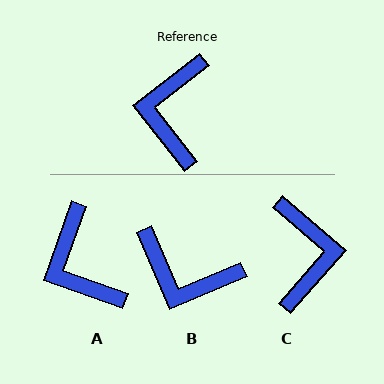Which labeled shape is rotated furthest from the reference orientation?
C, about 169 degrees away.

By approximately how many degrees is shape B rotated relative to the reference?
Approximately 75 degrees counter-clockwise.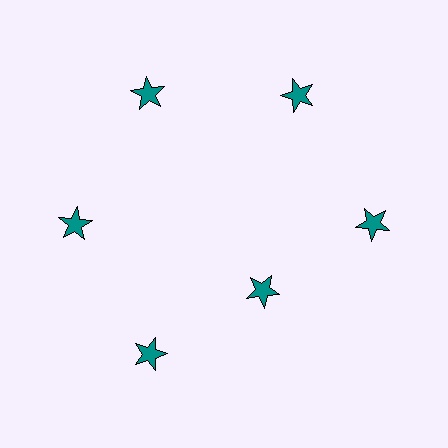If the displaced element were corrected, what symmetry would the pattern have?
It would have 6-fold rotational symmetry — the pattern would map onto itself every 60 degrees.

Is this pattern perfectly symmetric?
No. The 6 teal stars are arranged in a ring, but one element near the 5 o'clock position is pulled inward toward the center, breaking the 6-fold rotational symmetry.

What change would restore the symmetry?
The symmetry would be restored by moving it outward, back onto the ring so that all 6 stars sit at equal angles and equal distance from the center.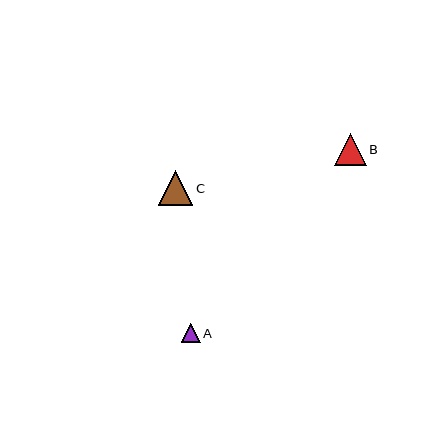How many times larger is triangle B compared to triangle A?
Triangle B is approximately 1.7 times the size of triangle A.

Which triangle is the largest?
Triangle C is the largest with a size of approximately 34 pixels.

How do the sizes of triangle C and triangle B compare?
Triangle C and triangle B are approximately the same size.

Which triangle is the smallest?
Triangle A is the smallest with a size of approximately 19 pixels.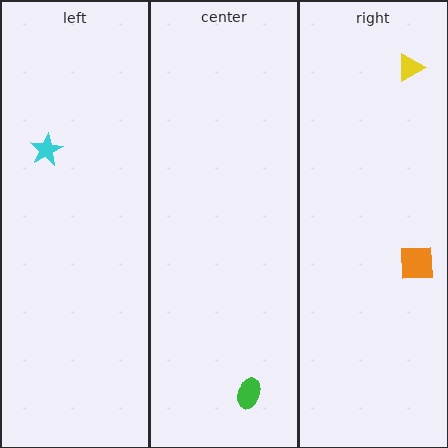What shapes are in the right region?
The orange square, the yellow triangle.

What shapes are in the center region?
The green ellipse.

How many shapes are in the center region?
1.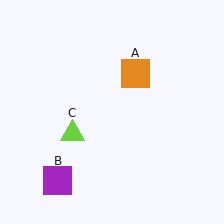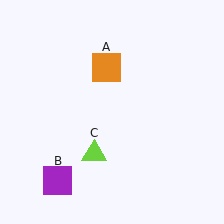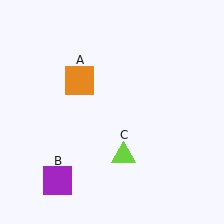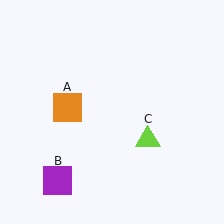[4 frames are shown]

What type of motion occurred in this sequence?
The orange square (object A), lime triangle (object C) rotated counterclockwise around the center of the scene.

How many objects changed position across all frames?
2 objects changed position: orange square (object A), lime triangle (object C).